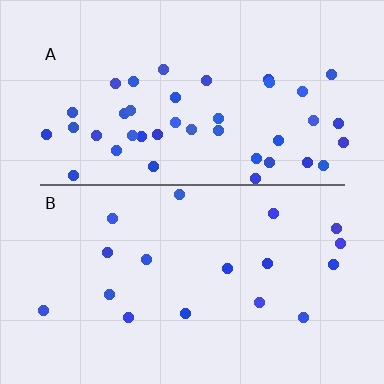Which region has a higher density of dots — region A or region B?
A (the top).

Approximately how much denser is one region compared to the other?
Approximately 2.4× — region A over region B.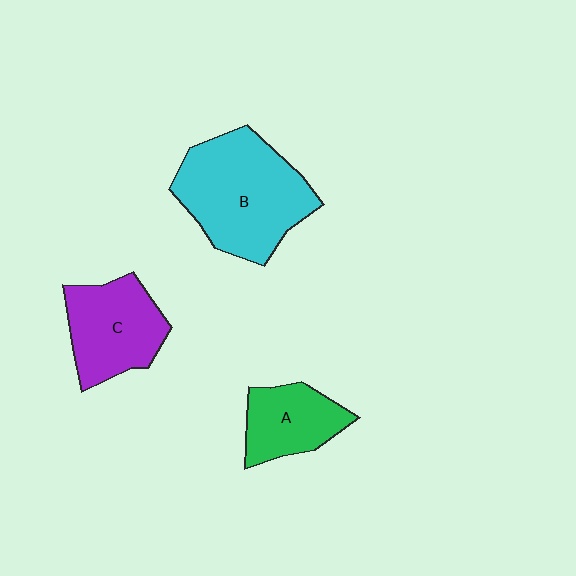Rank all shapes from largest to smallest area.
From largest to smallest: B (cyan), C (purple), A (green).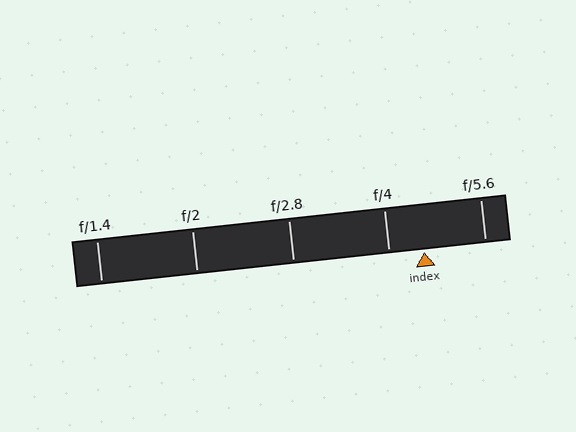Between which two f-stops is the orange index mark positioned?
The index mark is between f/4 and f/5.6.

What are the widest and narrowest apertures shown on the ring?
The widest aperture shown is f/1.4 and the narrowest is f/5.6.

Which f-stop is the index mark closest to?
The index mark is closest to f/4.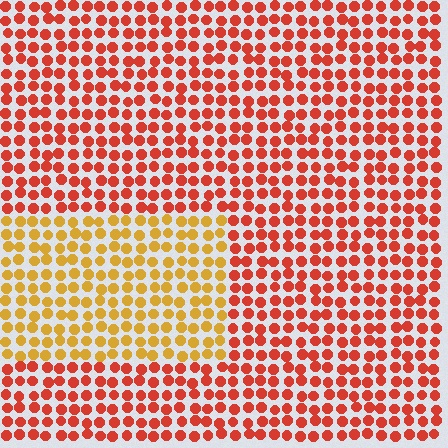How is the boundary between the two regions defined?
The boundary is defined purely by a slight shift in hue (about 39 degrees). Spacing, size, and orientation are identical on both sides.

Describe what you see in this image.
The image is filled with small red elements in a uniform arrangement. A rectangle-shaped region is visible where the elements are tinted to a slightly different hue, forming a subtle color boundary.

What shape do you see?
I see a rectangle.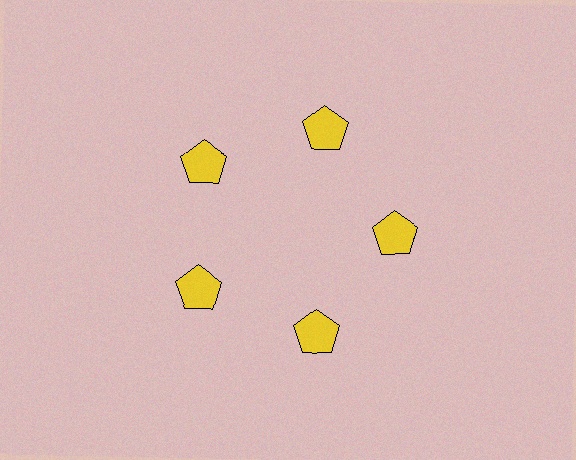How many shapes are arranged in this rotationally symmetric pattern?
There are 5 shapes, arranged in 5 groups of 1.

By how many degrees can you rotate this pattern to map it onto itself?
The pattern maps onto itself every 72 degrees of rotation.